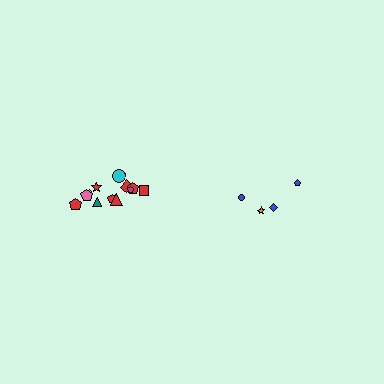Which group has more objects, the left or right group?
The left group.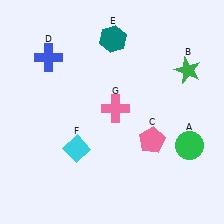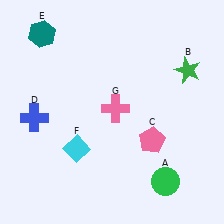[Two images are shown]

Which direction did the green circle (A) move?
The green circle (A) moved down.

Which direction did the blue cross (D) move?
The blue cross (D) moved down.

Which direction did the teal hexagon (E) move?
The teal hexagon (E) moved left.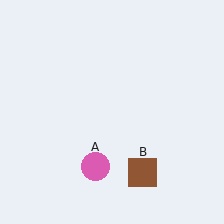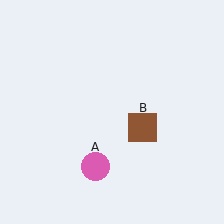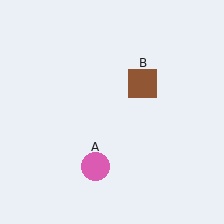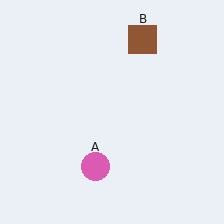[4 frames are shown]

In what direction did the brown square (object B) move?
The brown square (object B) moved up.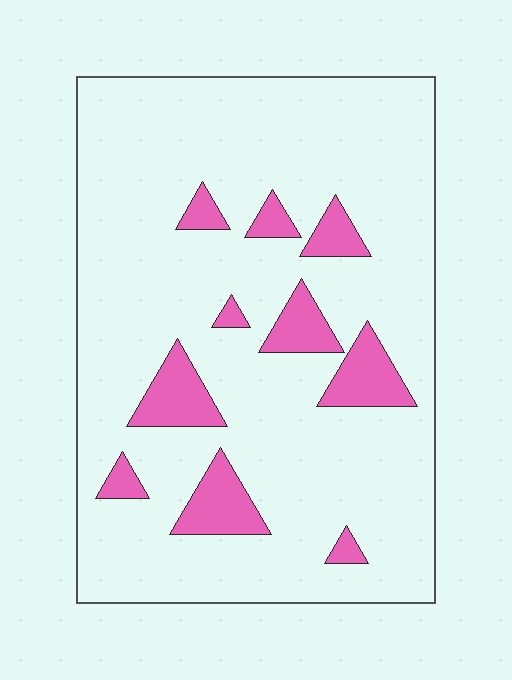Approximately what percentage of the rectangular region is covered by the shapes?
Approximately 15%.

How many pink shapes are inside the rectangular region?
10.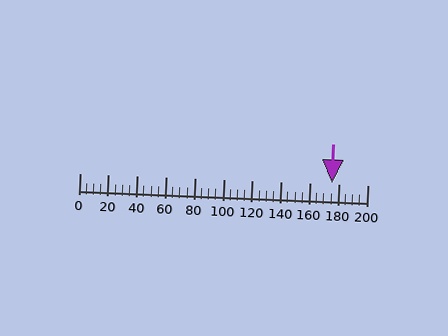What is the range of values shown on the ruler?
The ruler shows values from 0 to 200.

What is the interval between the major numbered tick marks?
The major tick marks are spaced 20 units apart.